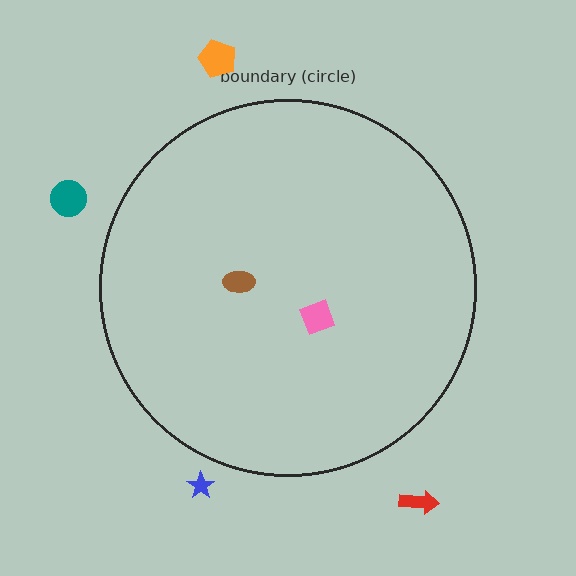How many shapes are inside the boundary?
2 inside, 4 outside.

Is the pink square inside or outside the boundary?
Inside.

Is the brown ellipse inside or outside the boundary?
Inside.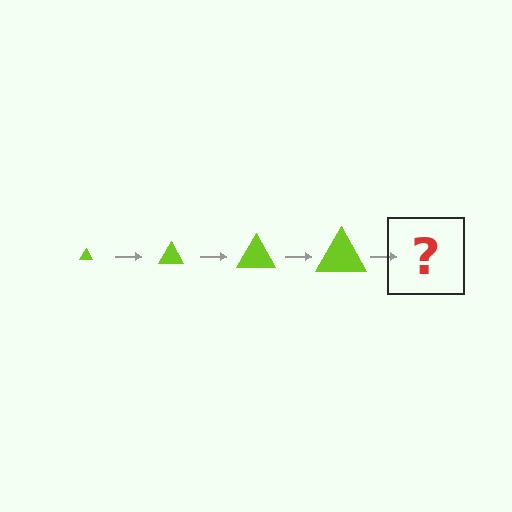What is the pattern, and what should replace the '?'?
The pattern is that the triangle gets progressively larger each step. The '?' should be a lime triangle, larger than the previous one.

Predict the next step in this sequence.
The next step is a lime triangle, larger than the previous one.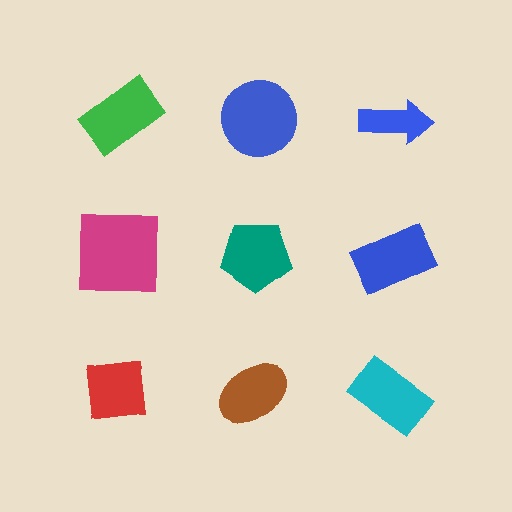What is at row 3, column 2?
A brown ellipse.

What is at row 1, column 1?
A green rectangle.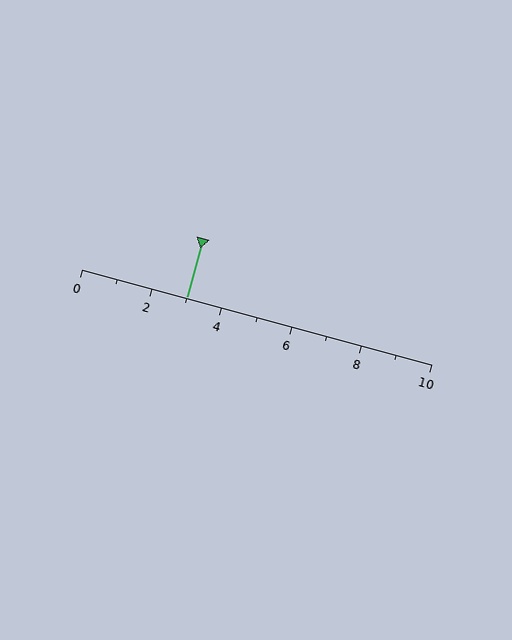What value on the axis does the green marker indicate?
The marker indicates approximately 3.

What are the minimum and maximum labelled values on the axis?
The axis runs from 0 to 10.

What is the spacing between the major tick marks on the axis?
The major ticks are spaced 2 apart.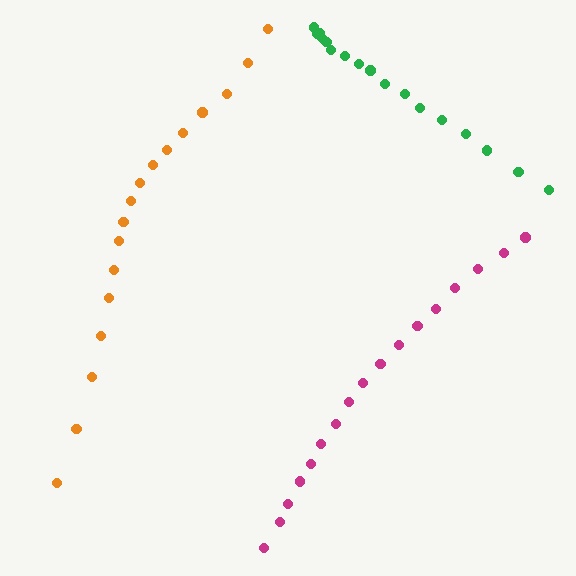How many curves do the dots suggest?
There are 3 distinct paths.